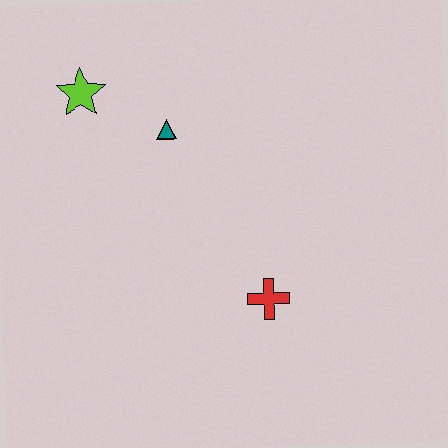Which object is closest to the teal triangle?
The lime star is closest to the teal triangle.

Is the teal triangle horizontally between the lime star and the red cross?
Yes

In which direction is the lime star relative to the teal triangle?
The lime star is to the left of the teal triangle.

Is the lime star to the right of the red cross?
No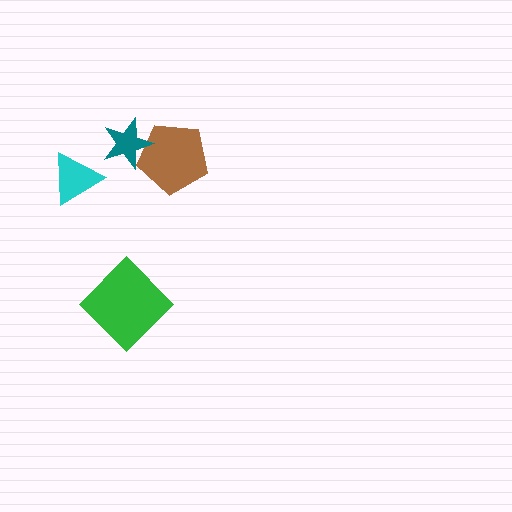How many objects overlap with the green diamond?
0 objects overlap with the green diamond.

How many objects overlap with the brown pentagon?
1 object overlaps with the brown pentagon.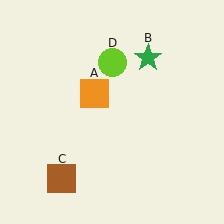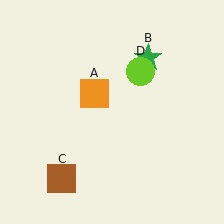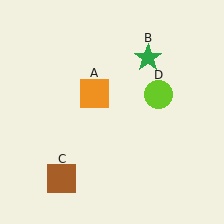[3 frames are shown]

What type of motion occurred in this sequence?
The lime circle (object D) rotated clockwise around the center of the scene.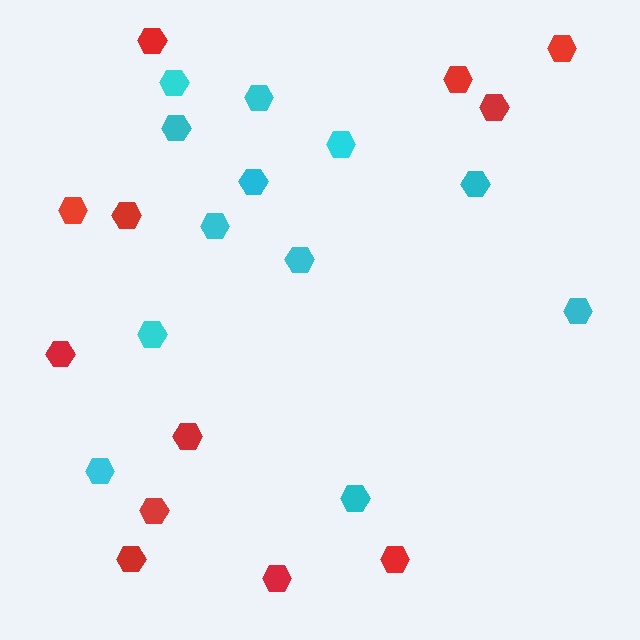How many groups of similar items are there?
There are 2 groups: one group of cyan hexagons (12) and one group of red hexagons (12).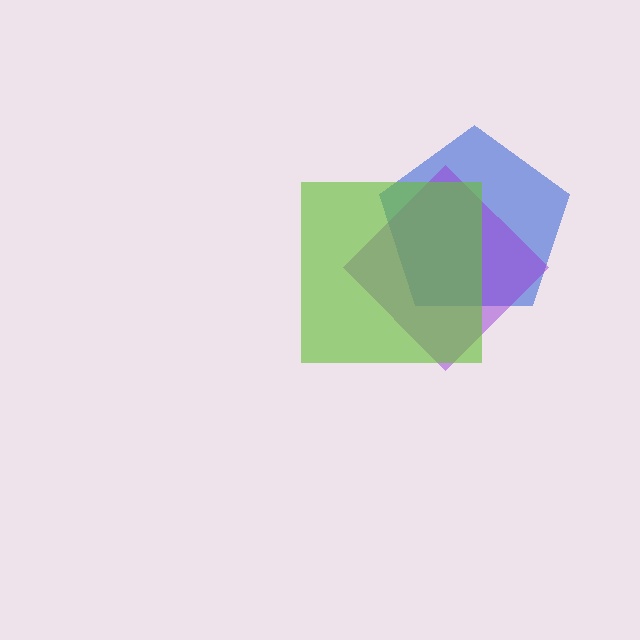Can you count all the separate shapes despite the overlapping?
Yes, there are 3 separate shapes.